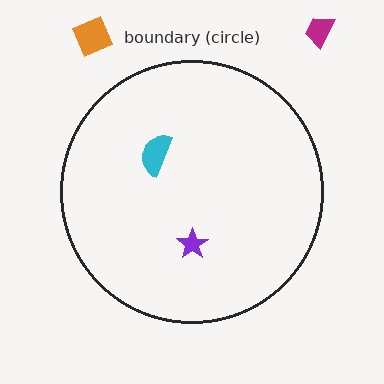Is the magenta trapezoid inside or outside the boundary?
Outside.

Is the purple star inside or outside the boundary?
Inside.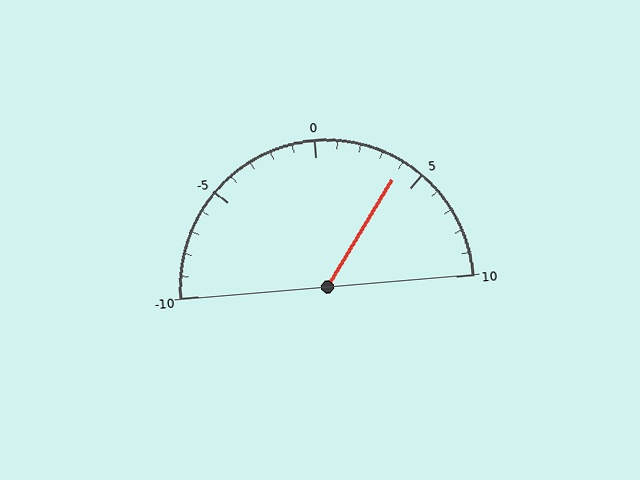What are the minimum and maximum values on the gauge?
The gauge ranges from -10 to 10.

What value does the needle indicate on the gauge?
The needle indicates approximately 4.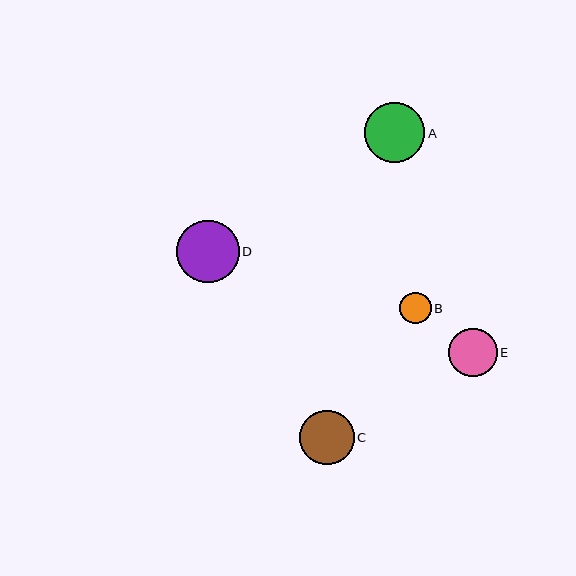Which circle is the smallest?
Circle B is the smallest with a size of approximately 32 pixels.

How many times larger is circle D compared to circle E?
Circle D is approximately 1.3 times the size of circle E.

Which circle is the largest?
Circle D is the largest with a size of approximately 62 pixels.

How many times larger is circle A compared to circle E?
Circle A is approximately 1.2 times the size of circle E.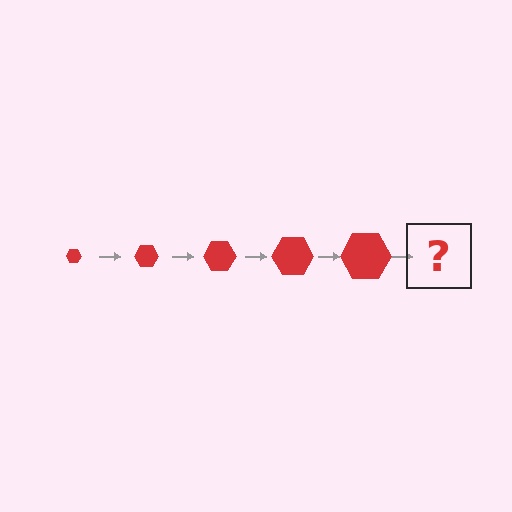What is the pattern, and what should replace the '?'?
The pattern is that the hexagon gets progressively larger each step. The '?' should be a red hexagon, larger than the previous one.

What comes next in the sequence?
The next element should be a red hexagon, larger than the previous one.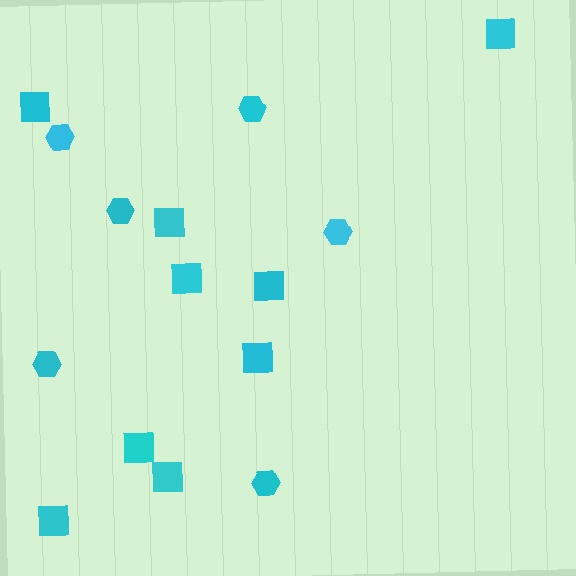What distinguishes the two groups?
There are 2 groups: one group of hexagons (6) and one group of squares (9).